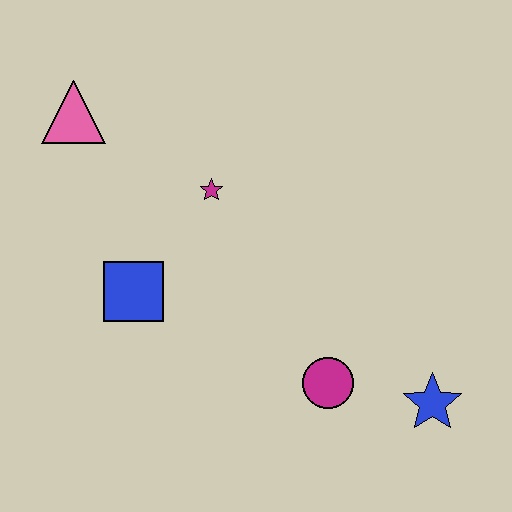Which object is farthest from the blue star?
The pink triangle is farthest from the blue star.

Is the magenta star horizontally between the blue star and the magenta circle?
No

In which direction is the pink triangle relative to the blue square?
The pink triangle is above the blue square.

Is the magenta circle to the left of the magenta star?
No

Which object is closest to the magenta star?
The blue square is closest to the magenta star.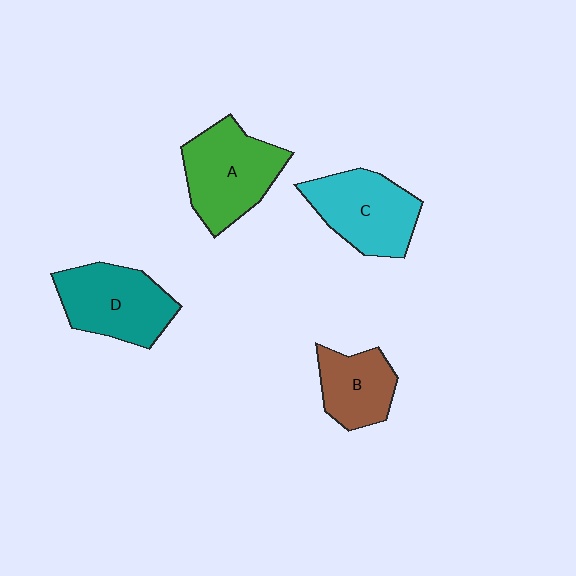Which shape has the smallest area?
Shape B (brown).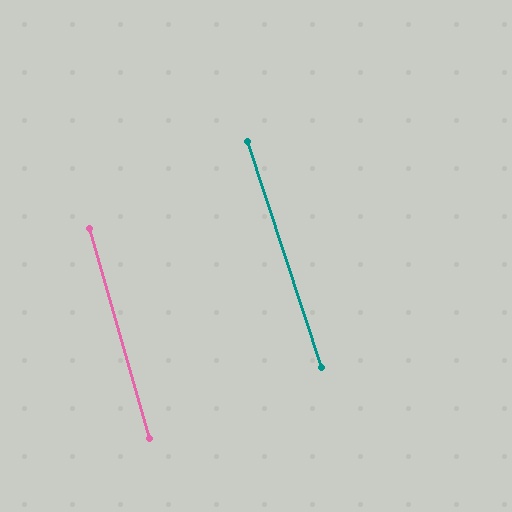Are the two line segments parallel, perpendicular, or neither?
Parallel — their directions differ by only 2.0°.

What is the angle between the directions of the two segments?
Approximately 2 degrees.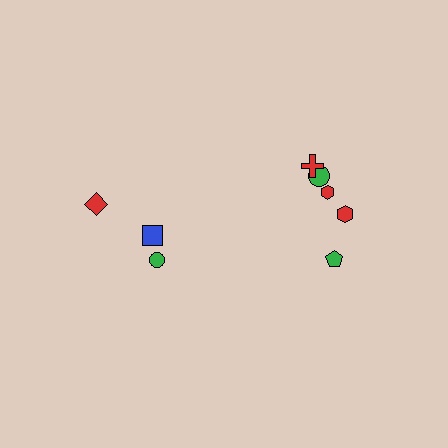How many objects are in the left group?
There are 3 objects.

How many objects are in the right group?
There are 5 objects.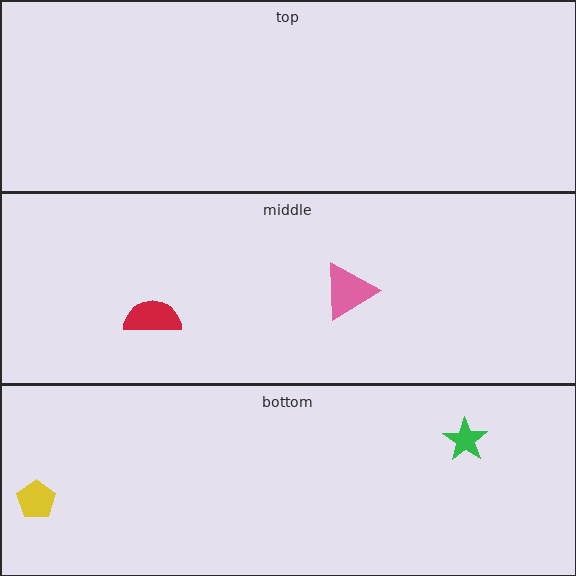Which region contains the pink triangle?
The middle region.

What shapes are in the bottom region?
The green star, the yellow pentagon.